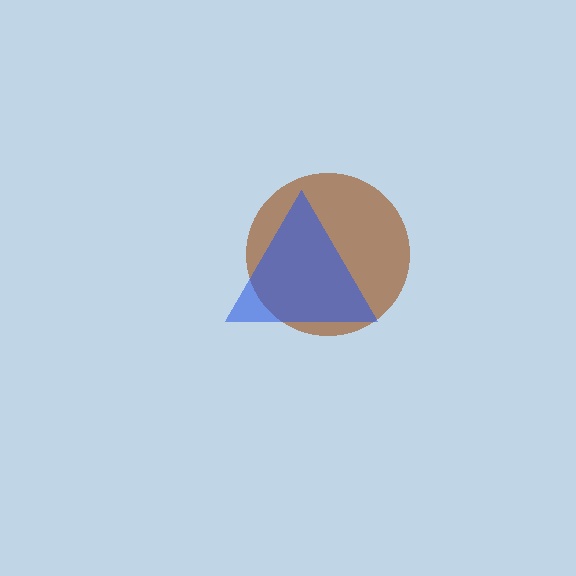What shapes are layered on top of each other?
The layered shapes are: a brown circle, a blue triangle.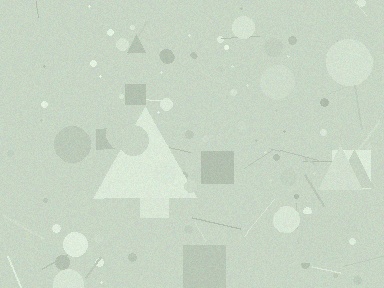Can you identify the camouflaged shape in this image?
The camouflaged shape is a triangle.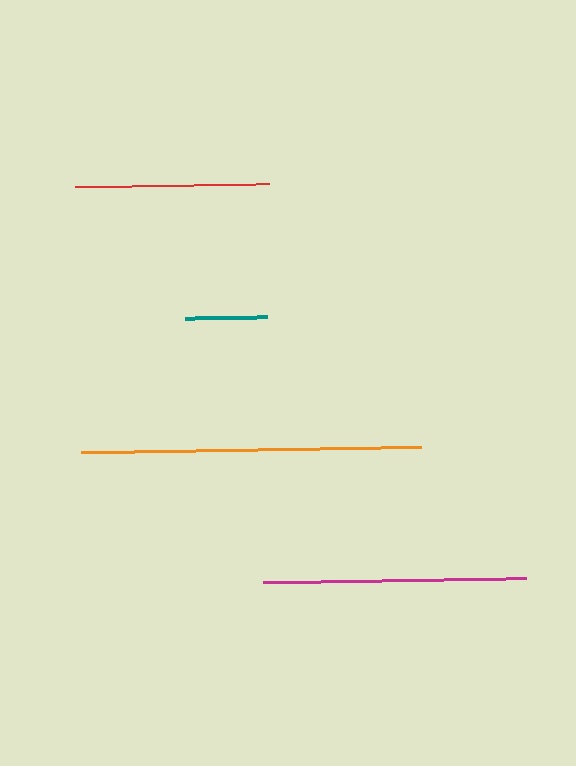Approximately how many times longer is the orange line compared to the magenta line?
The orange line is approximately 1.3 times the length of the magenta line.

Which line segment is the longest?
The orange line is the longest at approximately 340 pixels.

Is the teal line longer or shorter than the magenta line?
The magenta line is longer than the teal line.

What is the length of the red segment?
The red segment is approximately 194 pixels long.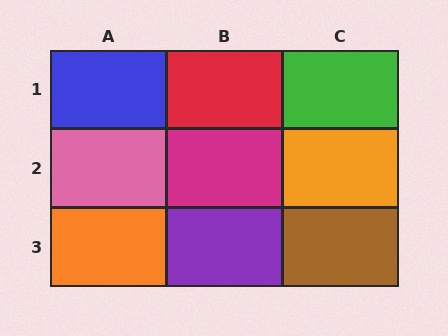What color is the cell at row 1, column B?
Red.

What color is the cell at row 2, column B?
Magenta.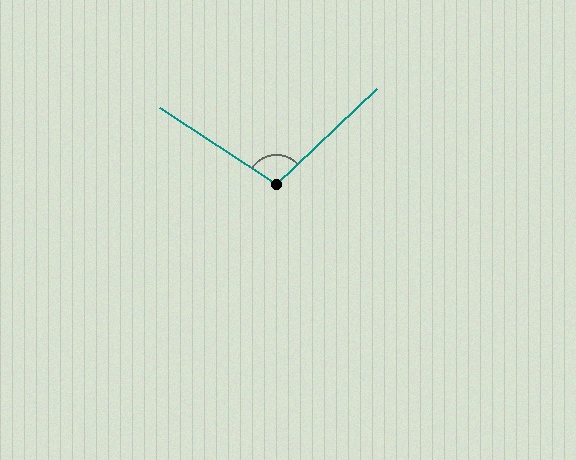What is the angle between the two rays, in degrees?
Approximately 103 degrees.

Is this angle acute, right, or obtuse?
It is obtuse.